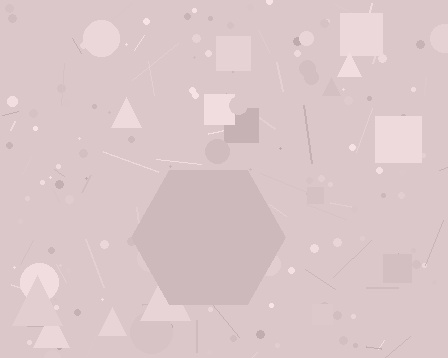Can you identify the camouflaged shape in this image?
The camouflaged shape is a hexagon.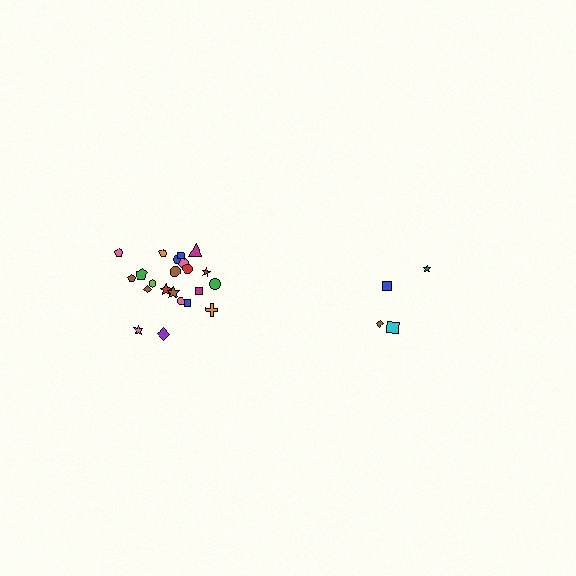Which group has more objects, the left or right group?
The left group.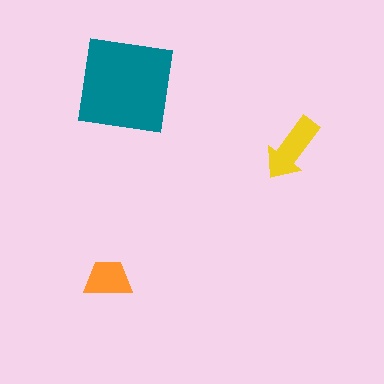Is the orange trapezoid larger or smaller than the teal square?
Smaller.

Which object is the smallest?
The orange trapezoid.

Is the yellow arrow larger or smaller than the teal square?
Smaller.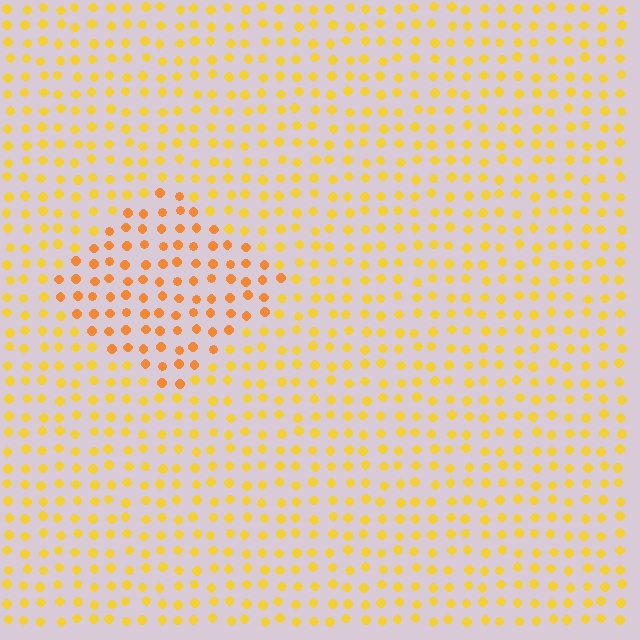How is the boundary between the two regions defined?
The boundary is defined purely by a slight shift in hue (about 23 degrees). Spacing, size, and orientation are identical on both sides.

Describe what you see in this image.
The image is filled with small yellow elements in a uniform arrangement. A diamond-shaped region is visible where the elements are tinted to a slightly different hue, forming a subtle color boundary.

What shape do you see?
I see a diamond.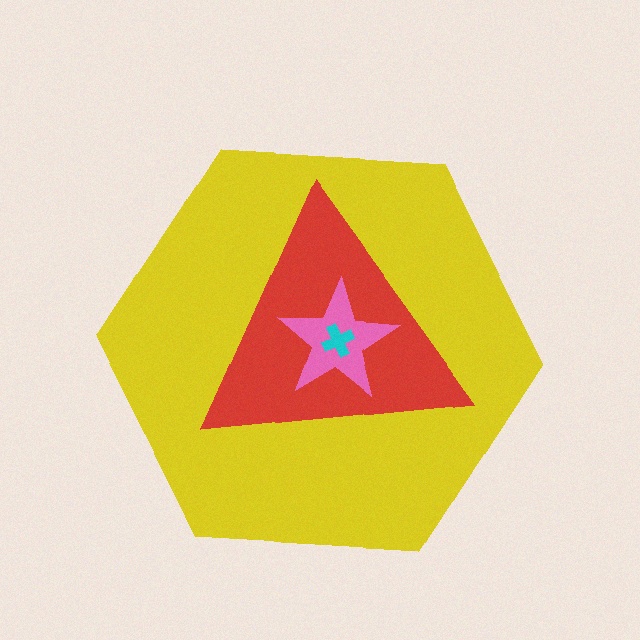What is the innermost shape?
The cyan cross.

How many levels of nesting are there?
4.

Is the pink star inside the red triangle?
Yes.